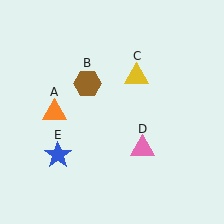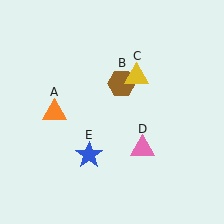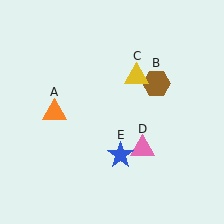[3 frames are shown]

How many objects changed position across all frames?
2 objects changed position: brown hexagon (object B), blue star (object E).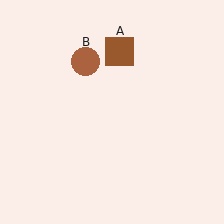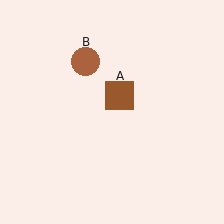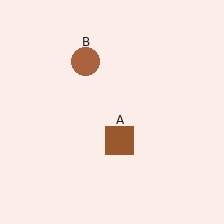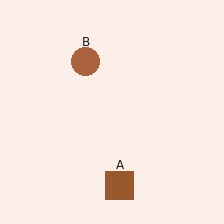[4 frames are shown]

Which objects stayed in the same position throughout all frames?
Brown circle (object B) remained stationary.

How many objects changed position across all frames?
1 object changed position: brown square (object A).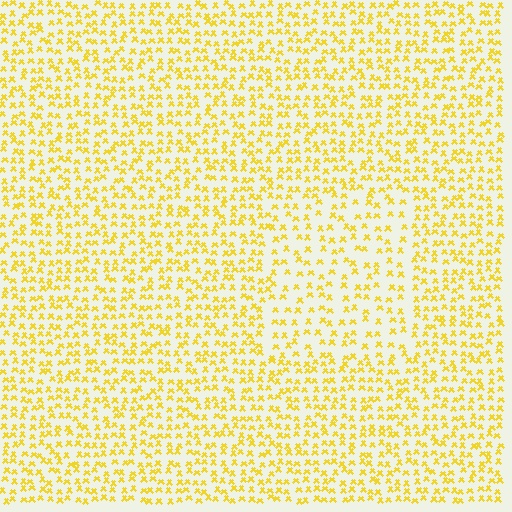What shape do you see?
I see a rectangle.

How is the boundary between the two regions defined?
The boundary is defined by a change in element density (approximately 1.6x ratio). All elements are the same color, size, and shape.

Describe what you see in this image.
The image contains small yellow elements arranged at two different densities. A rectangle-shaped region is visible where the elements are less densely packed than the surrounding area.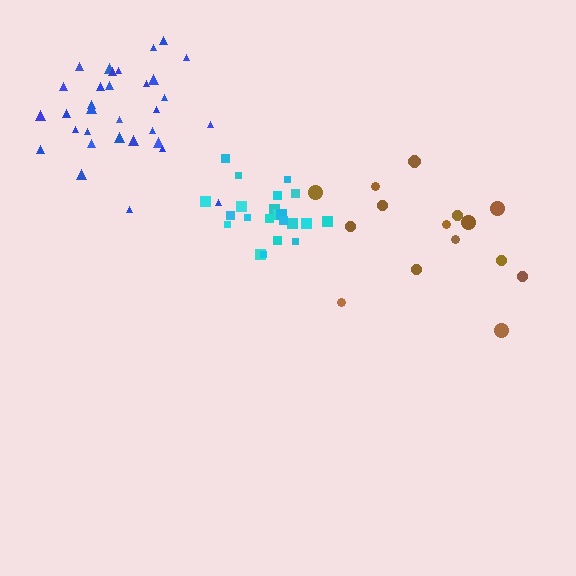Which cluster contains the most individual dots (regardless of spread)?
Blue (32).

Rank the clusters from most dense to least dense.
cyan, blue, brown.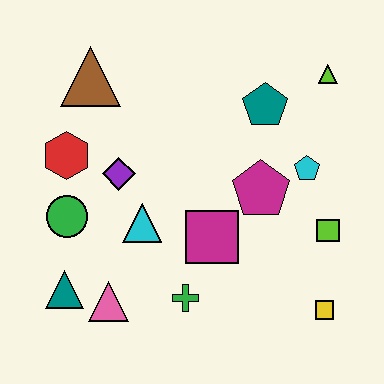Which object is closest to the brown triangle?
The red hexagon is closest to the brown triangle.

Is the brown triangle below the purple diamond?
No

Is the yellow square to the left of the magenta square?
No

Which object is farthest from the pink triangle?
The lime triangle is farthest from the pink triangle.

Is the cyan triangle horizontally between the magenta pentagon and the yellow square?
No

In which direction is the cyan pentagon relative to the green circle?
The cyan pentagon is to the right of the green circle.